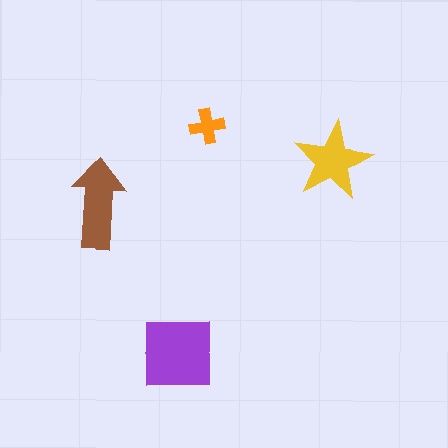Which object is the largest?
The purple square.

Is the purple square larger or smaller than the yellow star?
Larger.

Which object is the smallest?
The orange cross.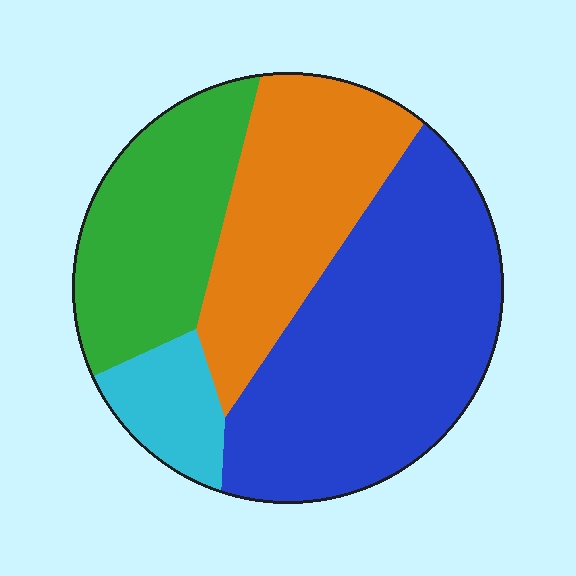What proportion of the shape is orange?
Orange covers 26% of the shape.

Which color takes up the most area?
Blue, at roughly 45%.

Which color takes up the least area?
Cyan, at roughly 10%.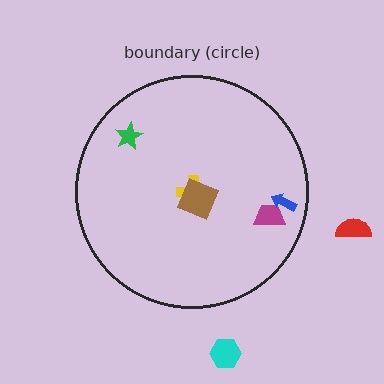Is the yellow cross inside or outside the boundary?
Inside.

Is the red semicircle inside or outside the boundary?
Outside.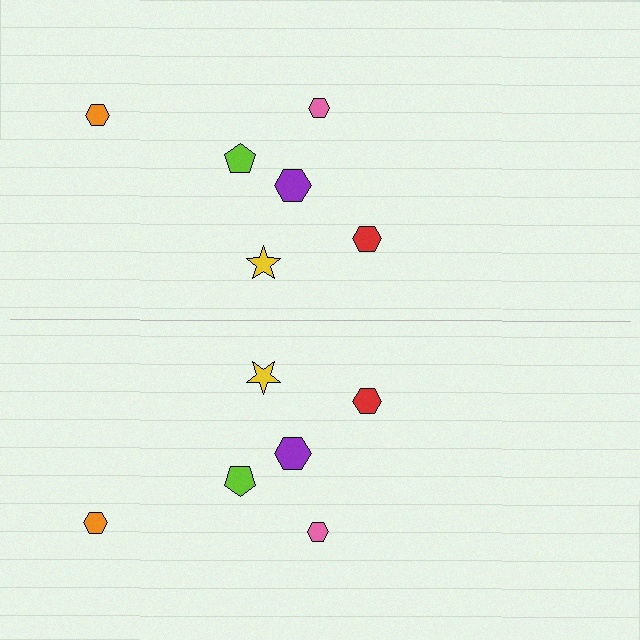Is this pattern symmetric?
Yes, this pattern has bilateral (reflection) symmetry.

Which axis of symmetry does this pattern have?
The pattern has a horizontal axis of symmetry running through the center of the image.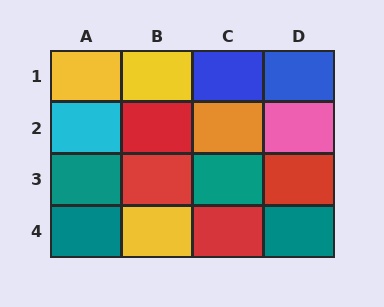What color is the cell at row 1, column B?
Yellow.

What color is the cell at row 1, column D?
Blue.